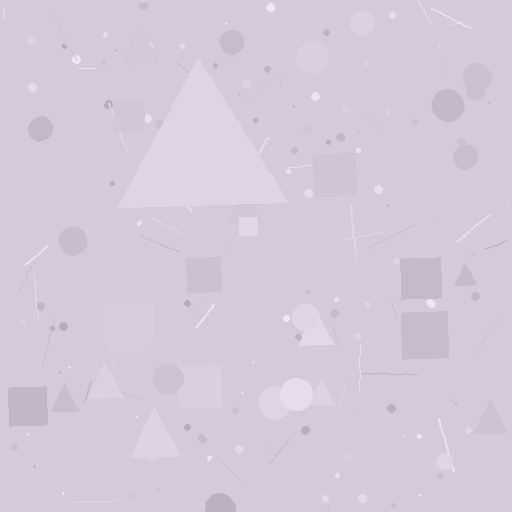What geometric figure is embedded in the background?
A triangle is embedded in the background.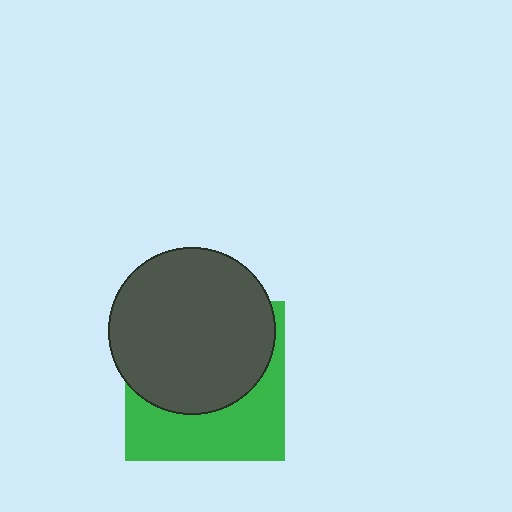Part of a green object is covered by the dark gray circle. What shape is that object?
It is a square.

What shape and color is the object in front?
The object in front is a dark gray circle.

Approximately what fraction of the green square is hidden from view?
Roughly 58% of the green square is hidden behind the dark gray circle.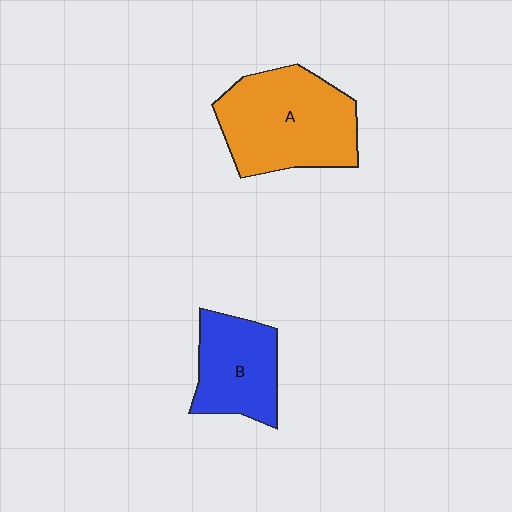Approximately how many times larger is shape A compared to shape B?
Approximately 1.5 times.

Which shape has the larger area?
Shape A (orange).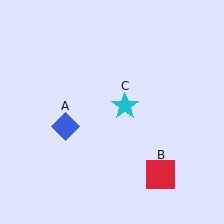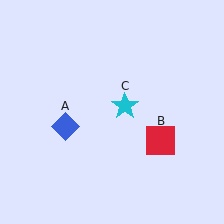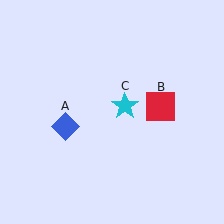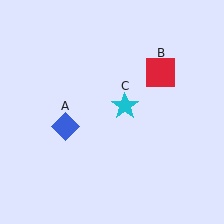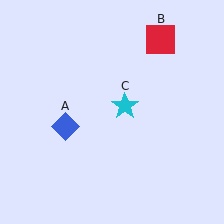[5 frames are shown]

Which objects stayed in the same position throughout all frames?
Blue diamond (object A) and cyan star (object C) remained stationary.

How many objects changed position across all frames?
1 object changed position: red square (object B).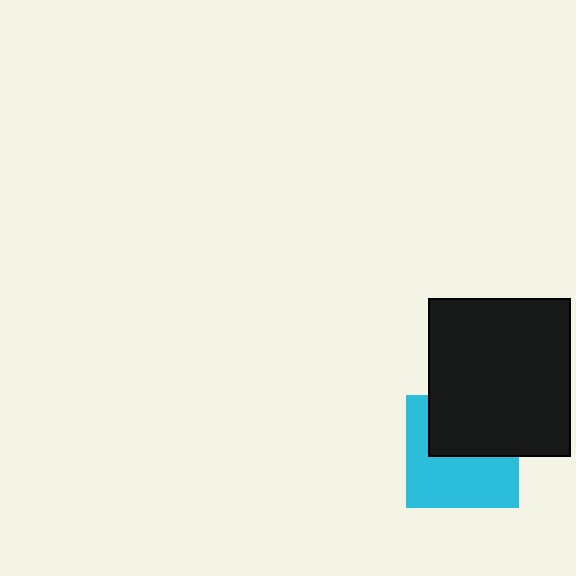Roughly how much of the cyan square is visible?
About half of it is visible (roughly 55%).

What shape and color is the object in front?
The object in front is a black rectangle.